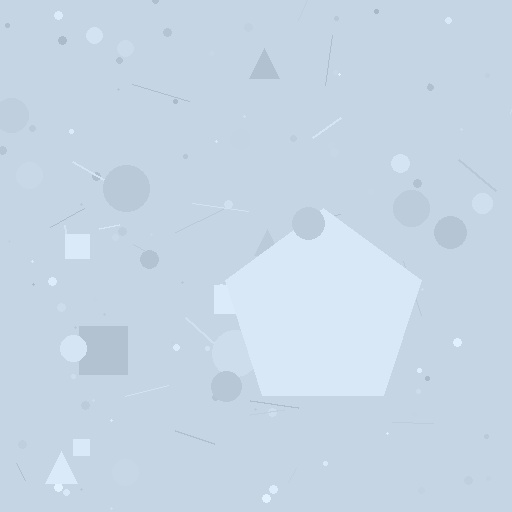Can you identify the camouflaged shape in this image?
The camouflaged shape is a pentagon.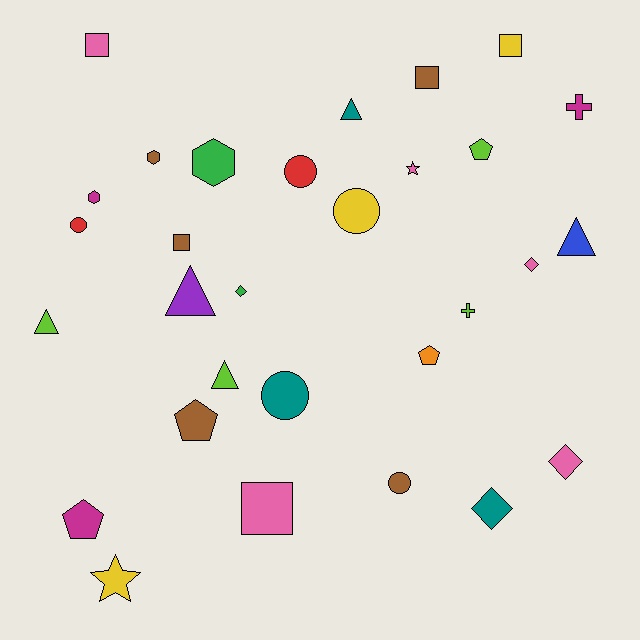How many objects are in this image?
There are 30 objects.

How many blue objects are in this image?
There is 1 blue object.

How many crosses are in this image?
There are 2 crosses.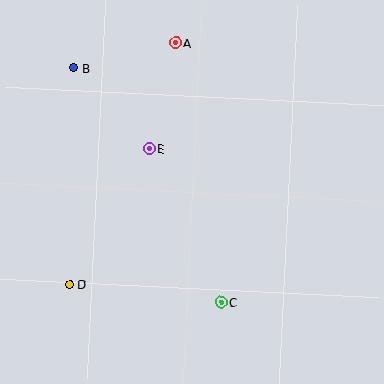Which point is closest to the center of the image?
Point E at (149, 149) is closest to the center.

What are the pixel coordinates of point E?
Point E is at (149, 149).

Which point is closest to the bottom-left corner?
Point D is closest to the bottom-left corner.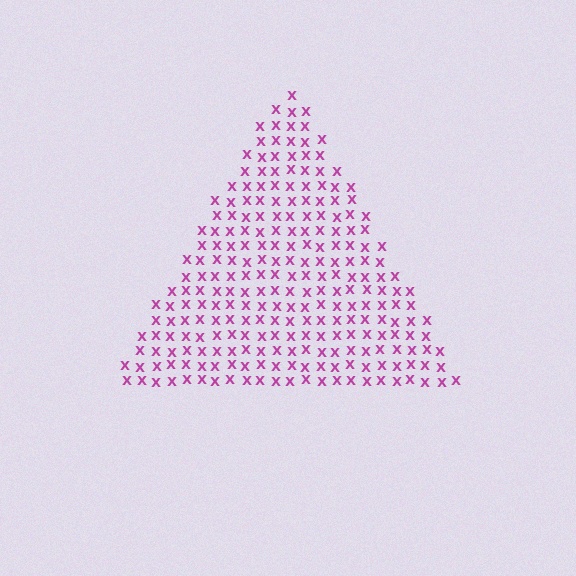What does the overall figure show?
The overall figure shows a triangle.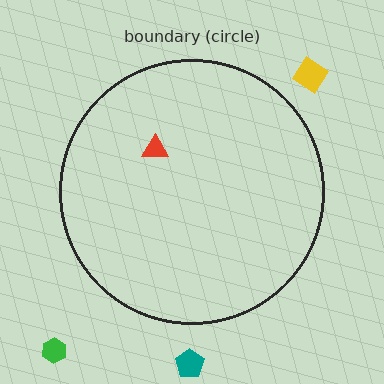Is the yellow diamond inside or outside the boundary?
Outside.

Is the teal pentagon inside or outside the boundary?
Outside.